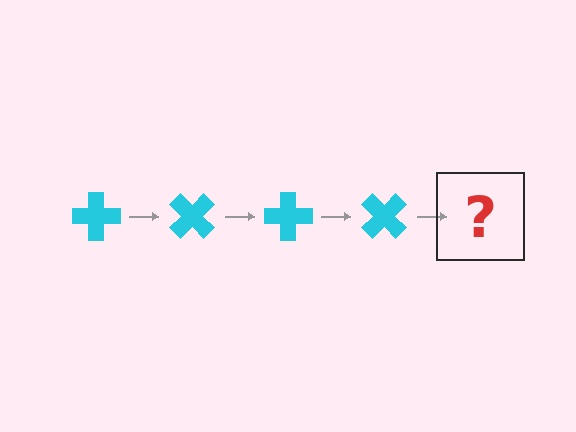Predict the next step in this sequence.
The next step is a cyan cross rotated 180 degrees.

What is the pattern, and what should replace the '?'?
The pattern is that the cross rotates 45 degrees each step. The '?' should be a cyan cross rotated 180 degrees.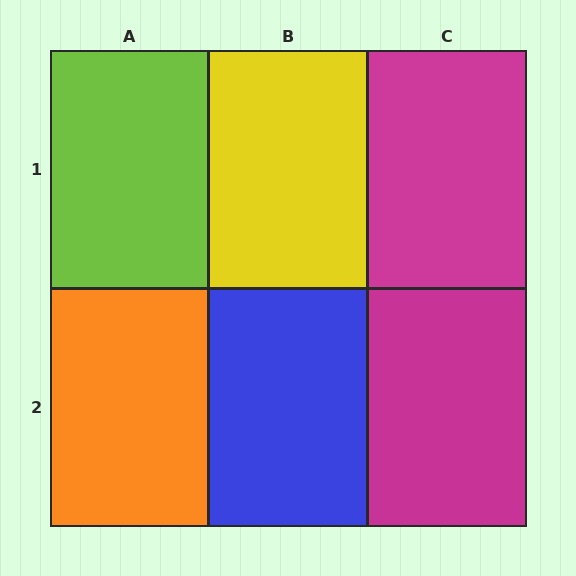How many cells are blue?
1 cell is blue.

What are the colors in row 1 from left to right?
Lime, yellow, magenta.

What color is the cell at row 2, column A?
Orange.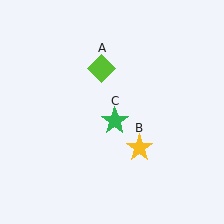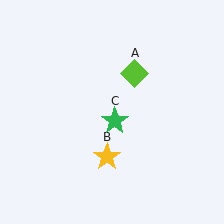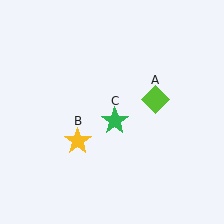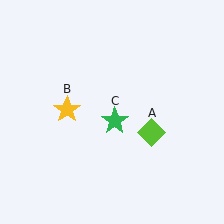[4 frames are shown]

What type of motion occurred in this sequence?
The lime diamond (object A), yellow star (object B) rotated clockwise around the center of the scene.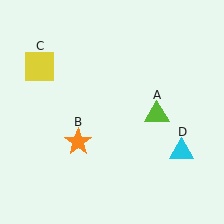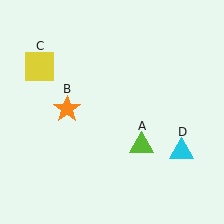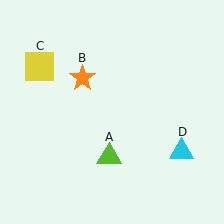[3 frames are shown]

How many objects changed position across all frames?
2 objects changed position: lime triangle (object A), orange star (object B).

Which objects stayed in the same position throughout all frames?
Yellow square (object C) and cyan triangle (object D) remained stationary.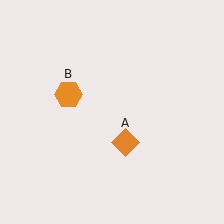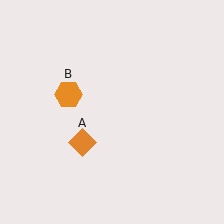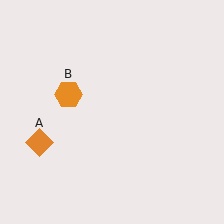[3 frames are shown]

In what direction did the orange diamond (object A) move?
The orange diamond (object A) moved left.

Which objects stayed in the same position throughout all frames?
Orange hexagon (object B) remained stationary.